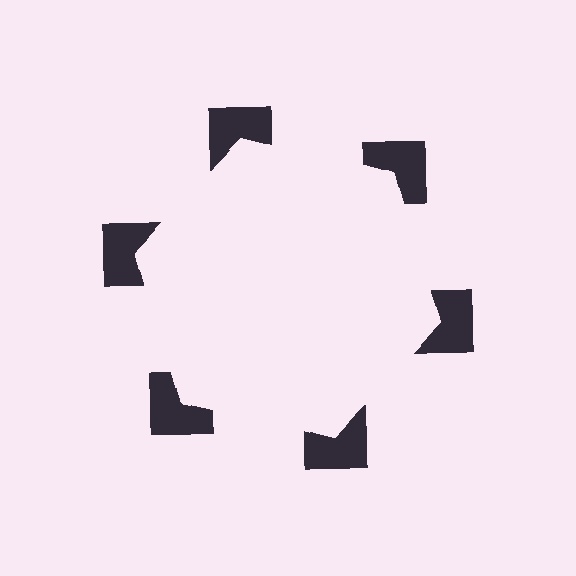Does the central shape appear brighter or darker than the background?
It typically appears slightly brighter than the background, even though no actual brightness change is drawn.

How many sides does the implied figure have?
6 sides.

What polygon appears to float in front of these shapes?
An illusory hexagon — its edges are inferred from the aligned wedge cuts in the notched squares, not physically drawn.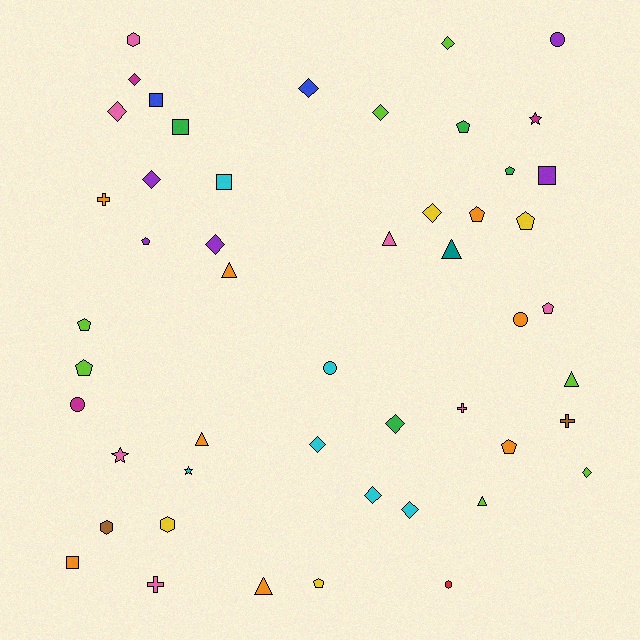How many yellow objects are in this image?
There are 4 yellow objects.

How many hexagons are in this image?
There are 4 hexagons.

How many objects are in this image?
There are 50 objects.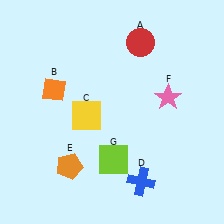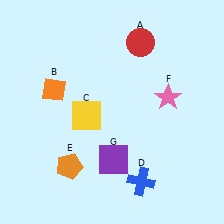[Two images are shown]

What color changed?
The square (G) changed from lime in Image 1 to purple in Image 2.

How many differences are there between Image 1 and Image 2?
There is 1 difference between the two images.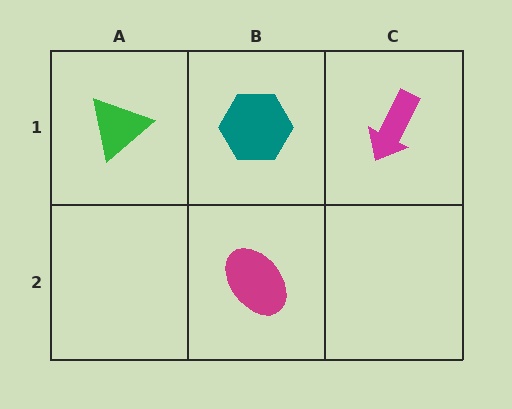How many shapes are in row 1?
3 shapes.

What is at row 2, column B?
A magenta ellipse.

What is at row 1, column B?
A teal hexagon.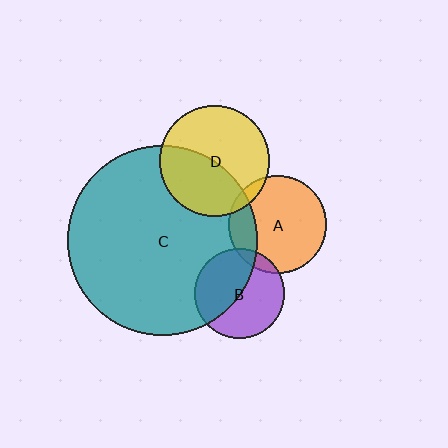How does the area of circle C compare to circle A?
Approximately 3.8 times.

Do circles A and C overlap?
Yes.